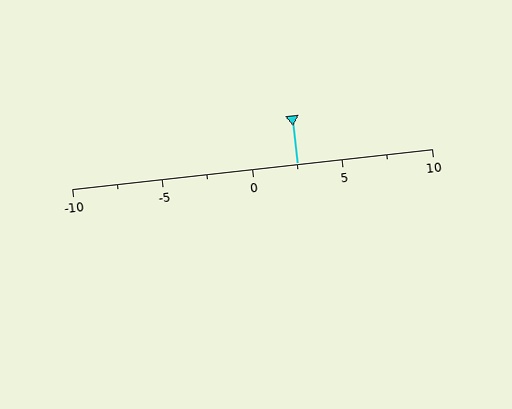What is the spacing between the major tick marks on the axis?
The major ticks are spaced 5 apart.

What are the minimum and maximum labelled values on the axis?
The axis runs from -10 to 10.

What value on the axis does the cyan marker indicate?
The marker indicates approximately 2.5.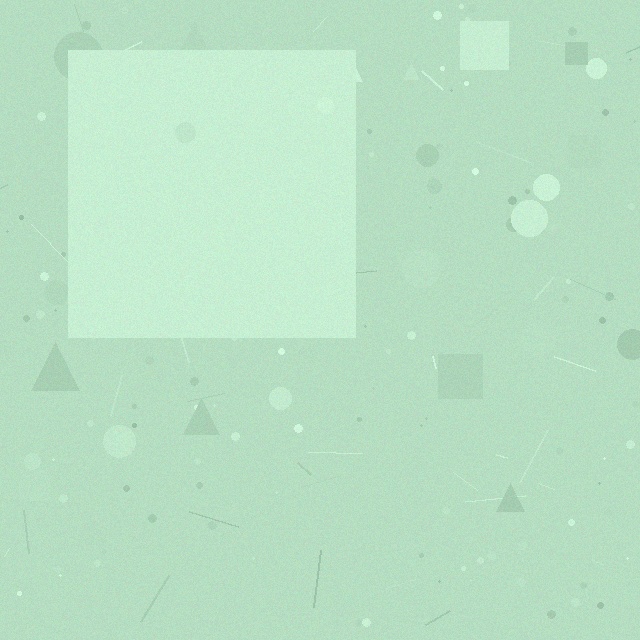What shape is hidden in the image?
A square is hidden in the image.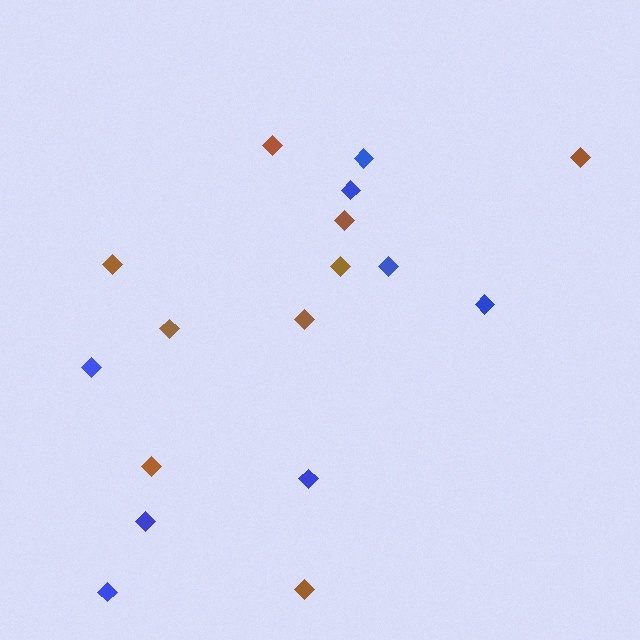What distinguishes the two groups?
There are 2 groups: one group of brown diamonds (9) and one group of blue diamonds (8).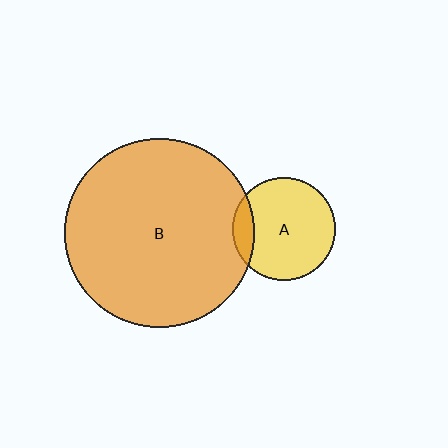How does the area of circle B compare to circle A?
Approximately 3.4 times.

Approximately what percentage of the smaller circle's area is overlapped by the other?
Approximately 15%.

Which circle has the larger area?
Circle B (orange).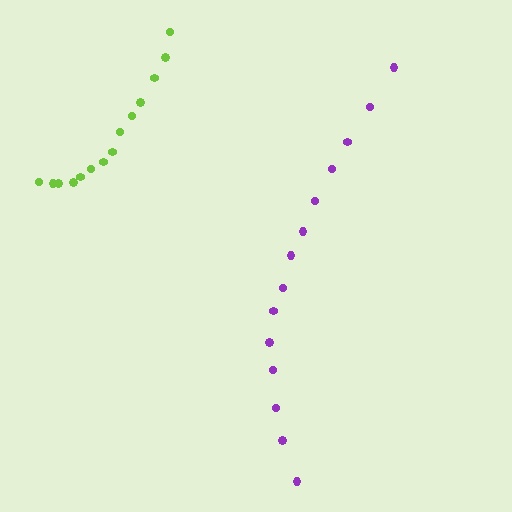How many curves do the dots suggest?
There are 2 distinct paths.